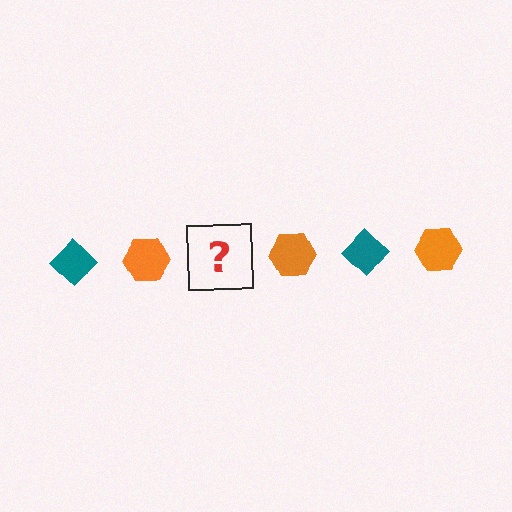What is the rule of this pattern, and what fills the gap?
The rule is that the pattern alternates between teal diamond and orange hexagon. The gap should be filled with a teal diamond.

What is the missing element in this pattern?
The missing element is a teal diamond.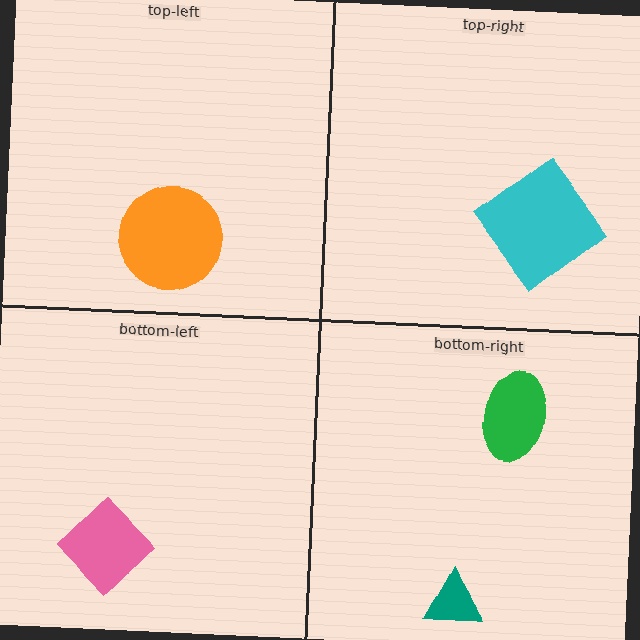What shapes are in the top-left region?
The orange circle.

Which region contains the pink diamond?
The bottom-left region.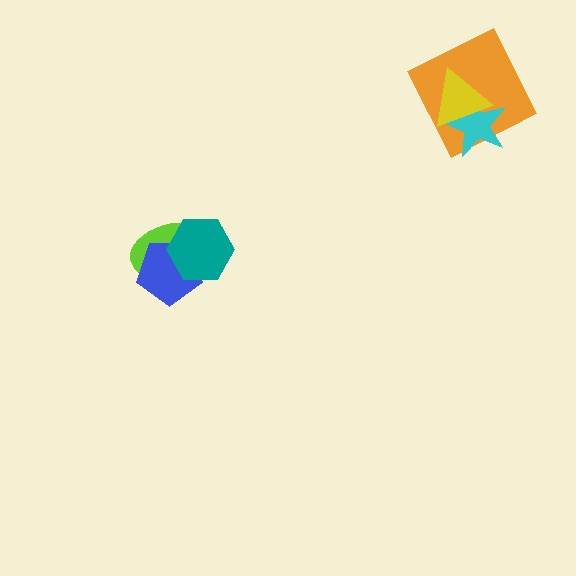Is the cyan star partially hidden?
Yes, it is partially covered by another shape.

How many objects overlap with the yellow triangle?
2 objects overlap with the yellow triangle.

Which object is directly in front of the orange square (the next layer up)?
The cyan star is directly in front of the orange square.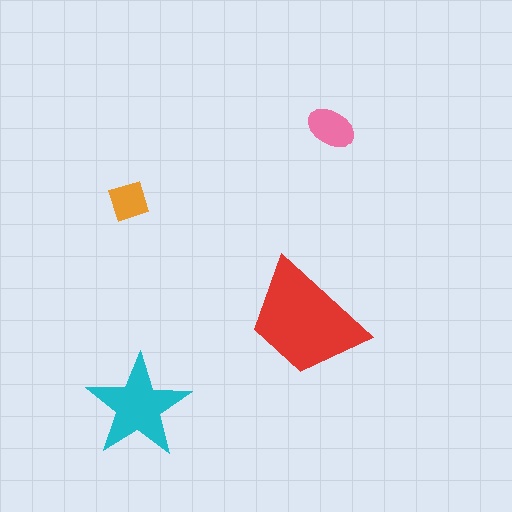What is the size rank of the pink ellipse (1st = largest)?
3rd.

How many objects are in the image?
There are 4 objects in the image.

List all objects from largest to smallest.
The red trapezoid, the cyan star, the pink ellipse, the orange diamond.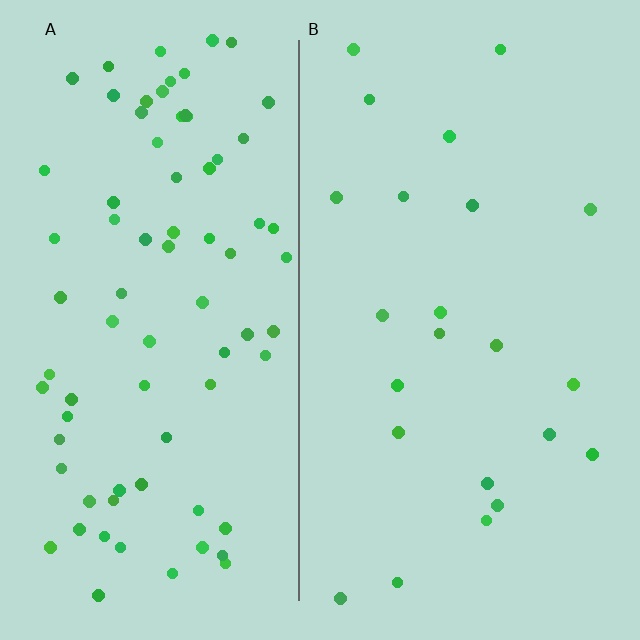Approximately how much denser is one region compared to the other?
Approximately 3.5× — region A over region B.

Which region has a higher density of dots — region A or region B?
A (the left).